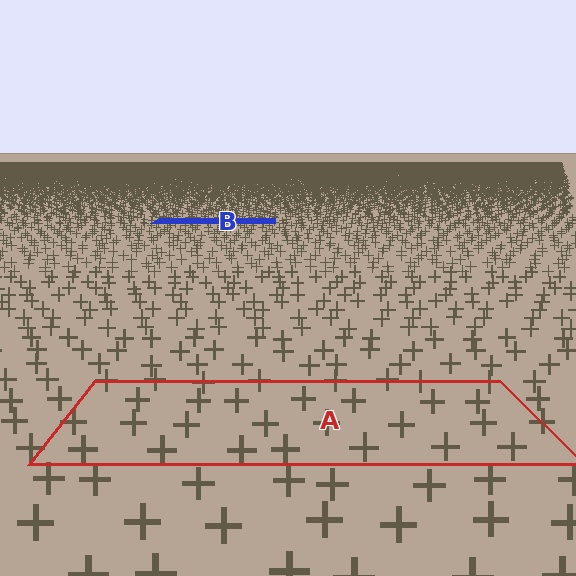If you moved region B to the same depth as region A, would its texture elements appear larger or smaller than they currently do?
They would appear larger. At a closer depth, the same texture elements are projected at a bigger on-screen size.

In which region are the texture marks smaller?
The texture marks are smaller in region B, because it is farther away.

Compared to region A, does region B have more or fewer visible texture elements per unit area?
Region B has more texture elements per unit area — they are packed more densely because it is farther away.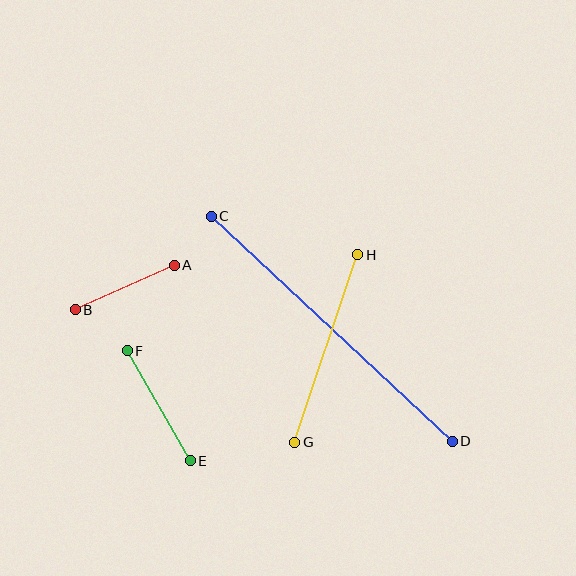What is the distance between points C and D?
The distance is approximately 330 pixels.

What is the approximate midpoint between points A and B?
The midpoint is at approximately (125, 288) pixels.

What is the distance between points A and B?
The distance is approximately 108 pixels.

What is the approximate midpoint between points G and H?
The midpoint is at approximately (326, 349) pixels.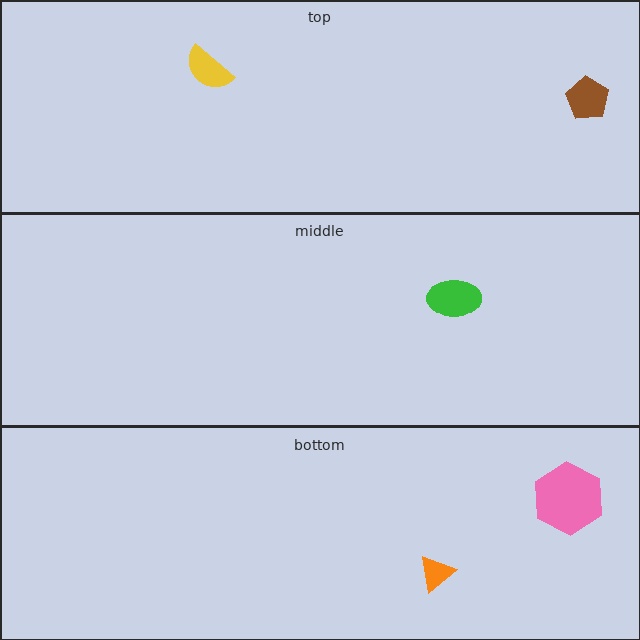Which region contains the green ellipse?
The middle region.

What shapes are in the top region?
The yellow semicircle, the brown pentagon.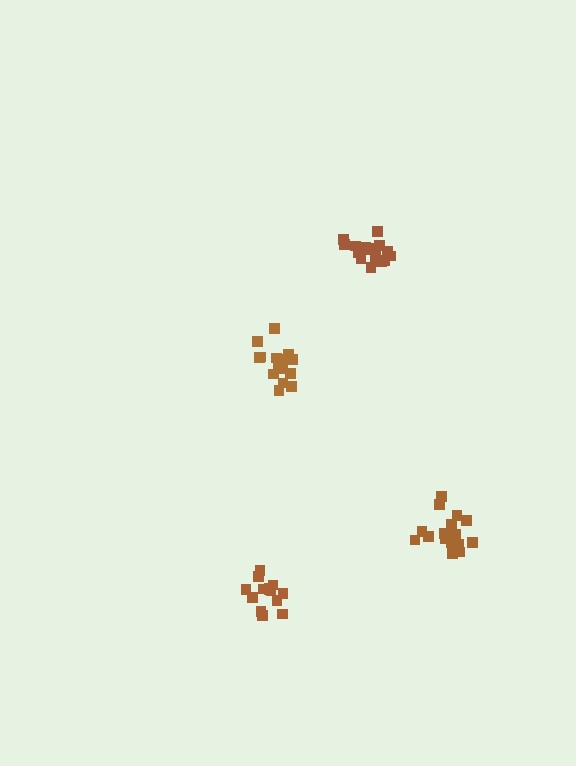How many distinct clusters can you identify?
There are 4 distinct clusters.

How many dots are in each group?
Group 1: 19 dots, Group 2: 14 dots, Group 3: 17 dots, Group 4: 18 dots (68 total).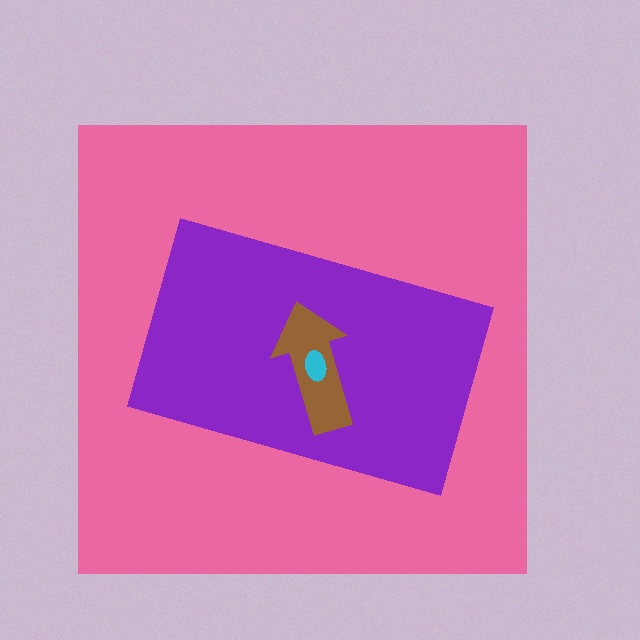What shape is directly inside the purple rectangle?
The brown arrow.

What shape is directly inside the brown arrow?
The cyan ellipse.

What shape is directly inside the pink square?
The purple rectangle.